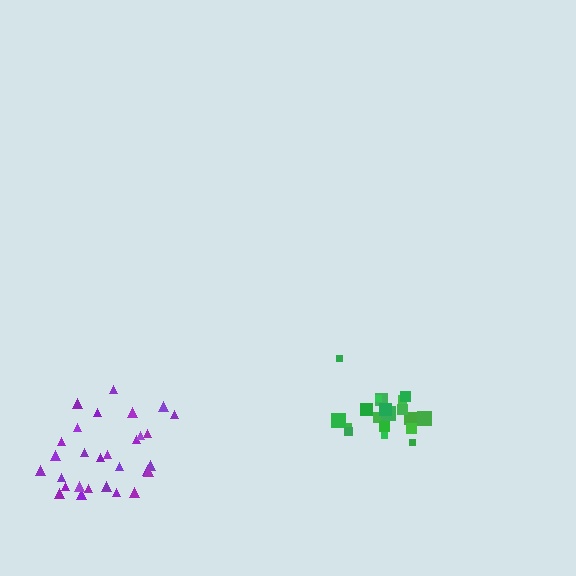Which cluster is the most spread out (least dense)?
Green.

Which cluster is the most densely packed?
Purple.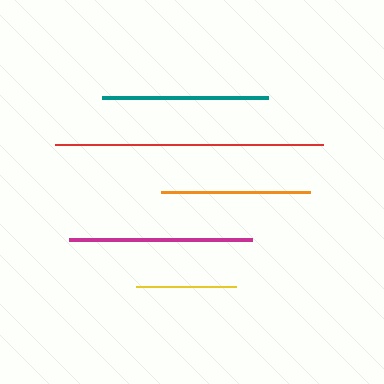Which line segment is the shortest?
The yellow line is the shortest at approximately 100 pixels.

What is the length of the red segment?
The red segment is approximately 269 pixels long.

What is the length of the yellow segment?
The yellow segment is approximately 100 pixels long.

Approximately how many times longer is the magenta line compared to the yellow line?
The magenta line is approximately 1.8 times the length of the yellow line.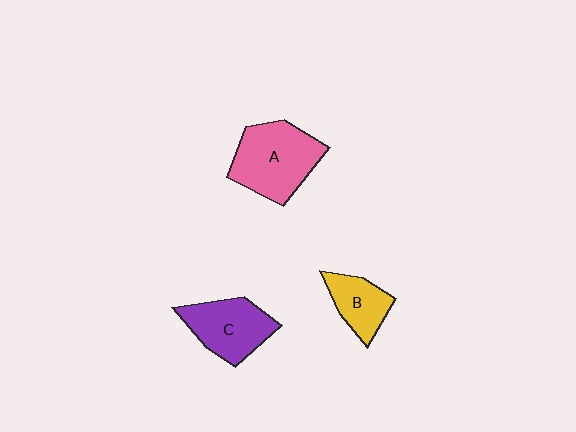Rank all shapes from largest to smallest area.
From largest to smallest: A (pink), C (purple), B (yellow).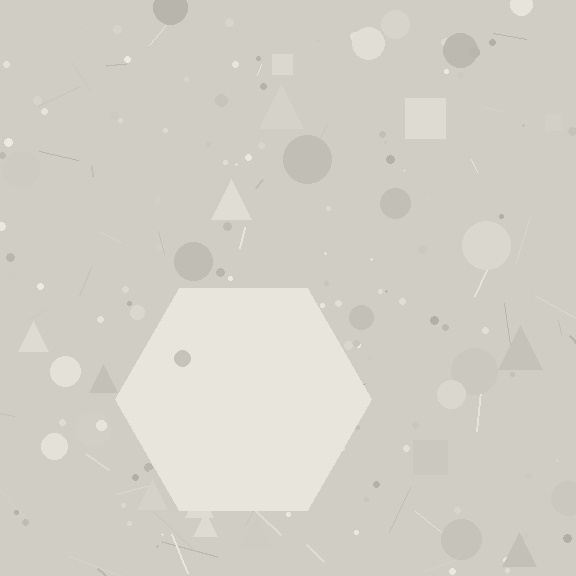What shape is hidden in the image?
A hexagon is hidden in the image.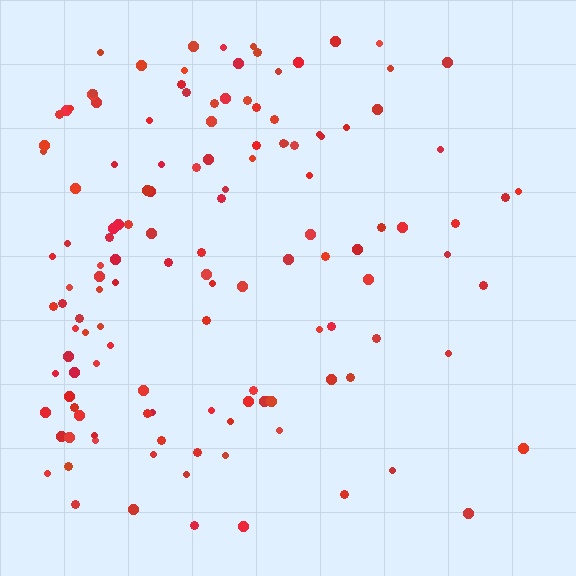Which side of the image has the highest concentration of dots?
The left.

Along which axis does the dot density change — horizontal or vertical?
Horizontal.